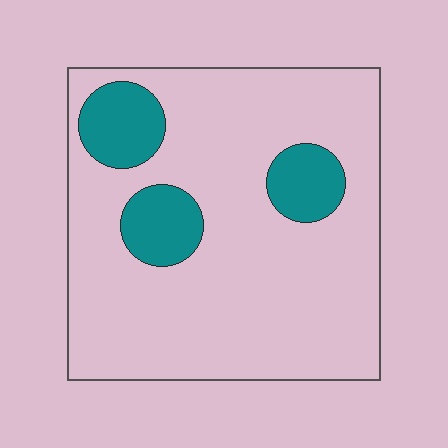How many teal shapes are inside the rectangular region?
3.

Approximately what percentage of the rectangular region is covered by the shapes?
Approximately 15%.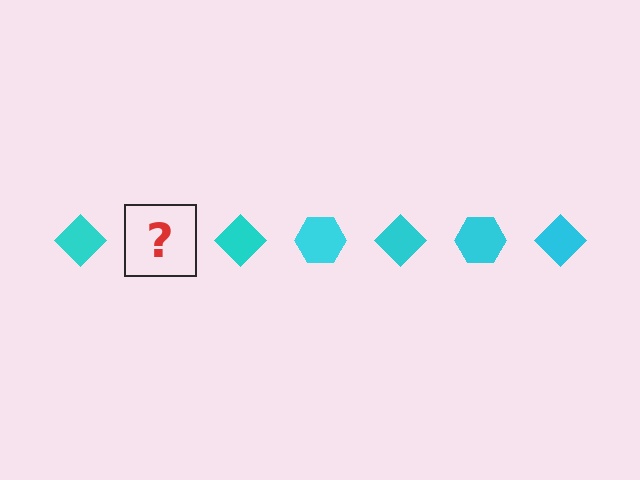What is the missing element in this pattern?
The missing element is a cyan hexagon.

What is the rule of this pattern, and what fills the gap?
The rule is that the pattern cycles through diamond, hexagon shapes in cyan. The gap should be filled with a cyan hexagon.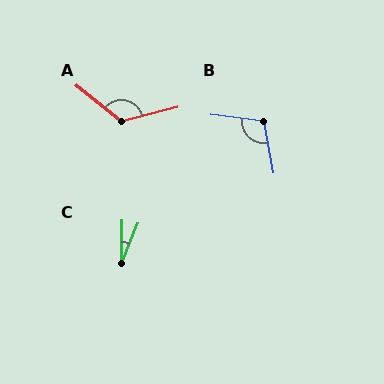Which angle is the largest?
A, at approximately 127 degrees.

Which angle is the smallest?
C, at approximately 22 degrees.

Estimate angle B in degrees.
Approximately 107 degrees.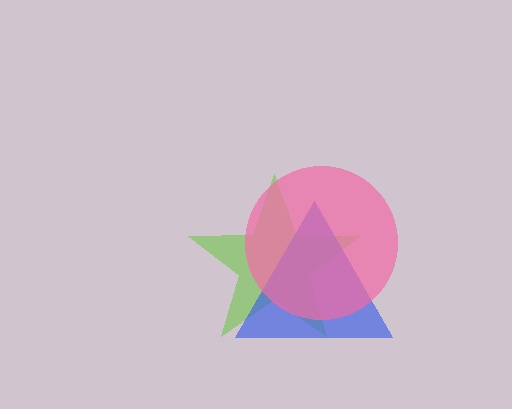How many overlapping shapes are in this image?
There are 3 overlapping shapes in the image.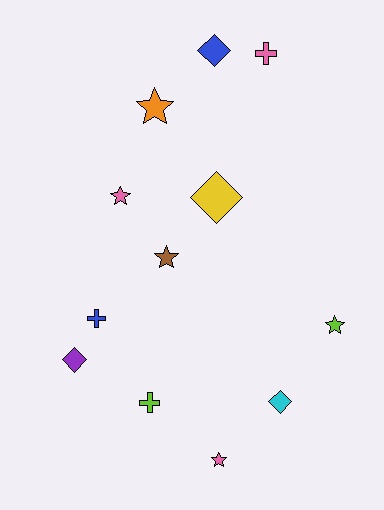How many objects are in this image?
There are 12 objects.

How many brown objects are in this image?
There is 1 brown object.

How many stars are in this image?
There are 5 stars.